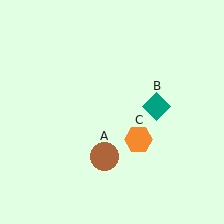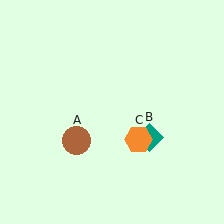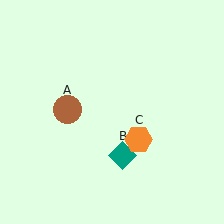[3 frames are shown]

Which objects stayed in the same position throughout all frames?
Orange hexagon (object C) remained stationary.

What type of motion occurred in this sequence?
The brown circle (object A), teal diamond (object B) rotated clockwise around the center of the scene.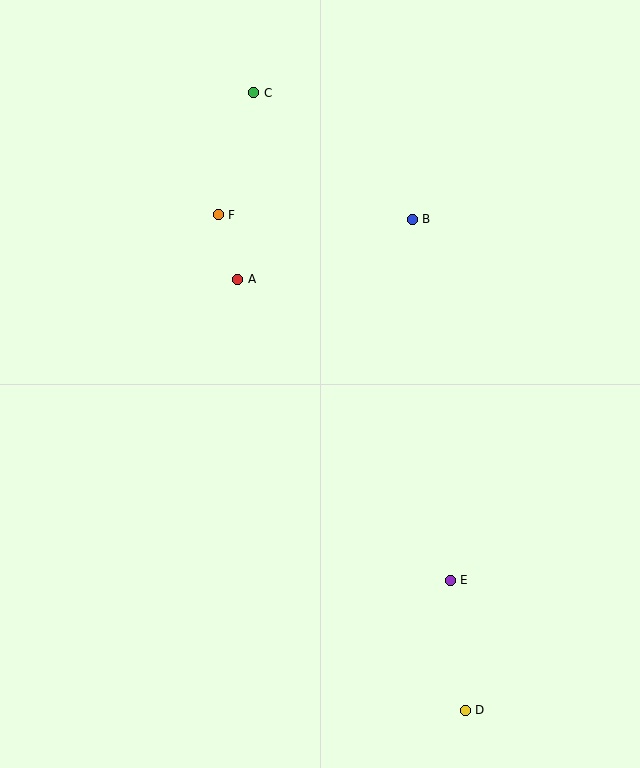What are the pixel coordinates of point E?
Point E is at (450, 580).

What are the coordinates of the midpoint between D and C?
The midpoint between D and C is at (359, 402).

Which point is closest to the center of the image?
Point A at (238, 279) is closest to the center.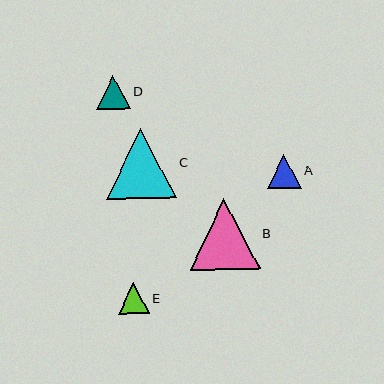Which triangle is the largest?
Triangle C is the largest with a size of approximately 70 pixels.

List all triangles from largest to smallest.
From largest to smallest: C, B, A, D, E.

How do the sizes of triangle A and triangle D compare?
Triangle A and triangle D are approximately the same size.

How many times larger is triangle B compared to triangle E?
Triangle B is approximately 2.3 times the size of triangle E.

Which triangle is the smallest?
Triangle E is the smallest with a size of approximately 31 pixels.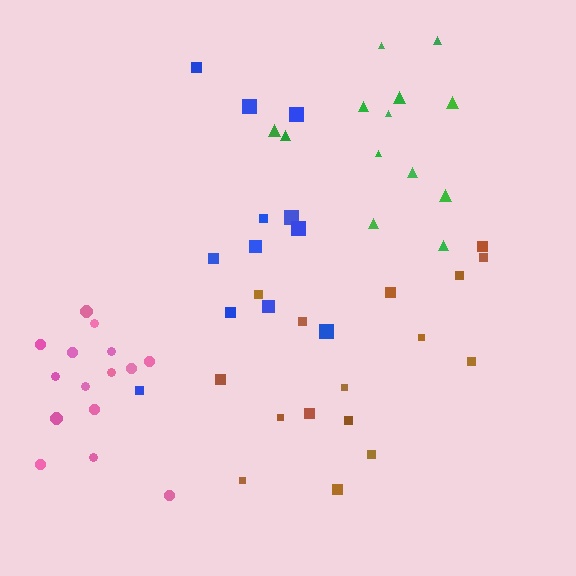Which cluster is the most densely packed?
Pink.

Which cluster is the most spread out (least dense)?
Blue.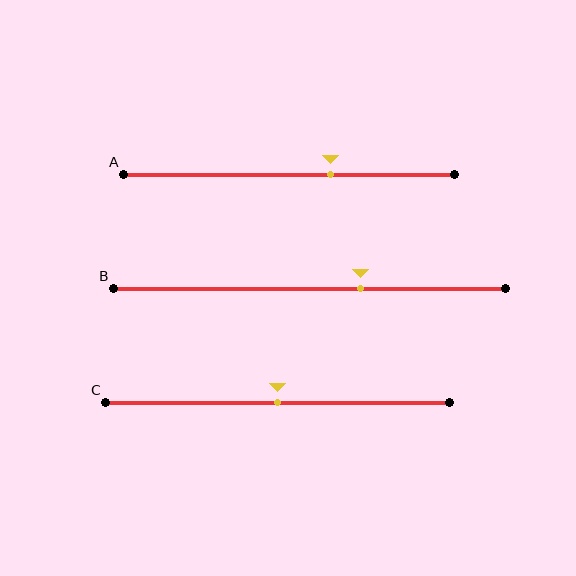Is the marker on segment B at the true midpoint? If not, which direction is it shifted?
No, the marker on segment B is shifted to the right by about 13% of the segment length.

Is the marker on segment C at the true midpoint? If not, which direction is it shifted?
Yes, the marker on segment C is at the true midpoint.